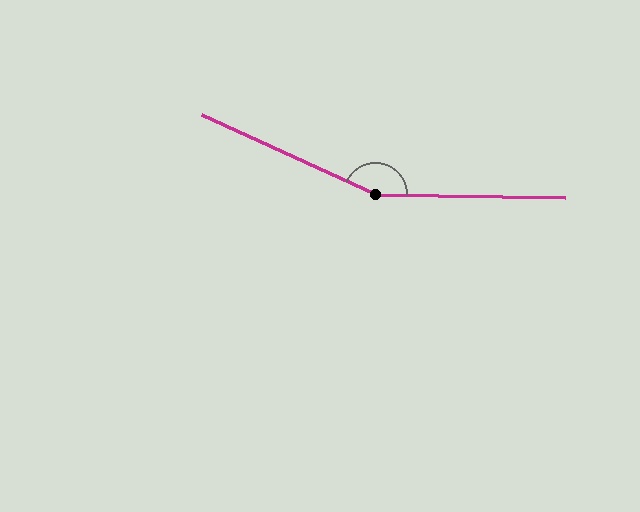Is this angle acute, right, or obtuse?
It is obtuse.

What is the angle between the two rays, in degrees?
Approximately 156 degrees.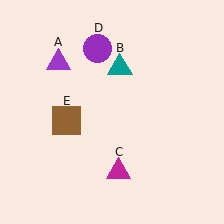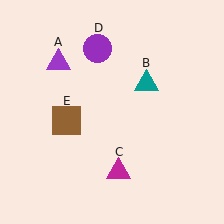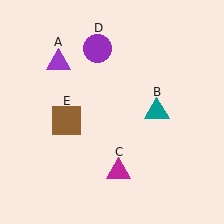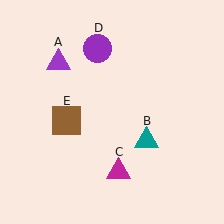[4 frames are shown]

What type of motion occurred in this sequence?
The teal triangle (object B) rotated clockwise around the center of the scene.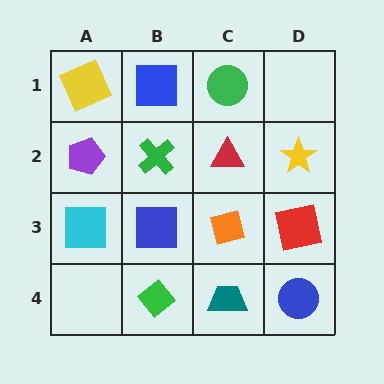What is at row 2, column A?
A purple pentagon.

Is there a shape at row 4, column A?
No, that cell is empty.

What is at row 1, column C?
A green circle.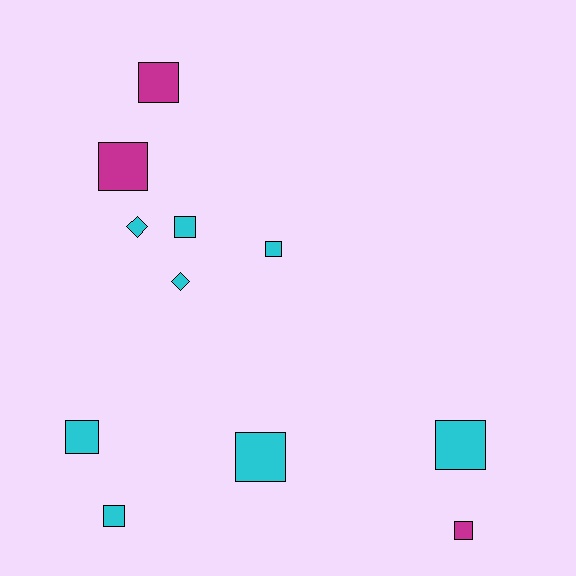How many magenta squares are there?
There are 3 magenta squares.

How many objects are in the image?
There are 11 objects.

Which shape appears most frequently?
Square, with 9 objects.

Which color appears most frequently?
Cyan, with 8 objects.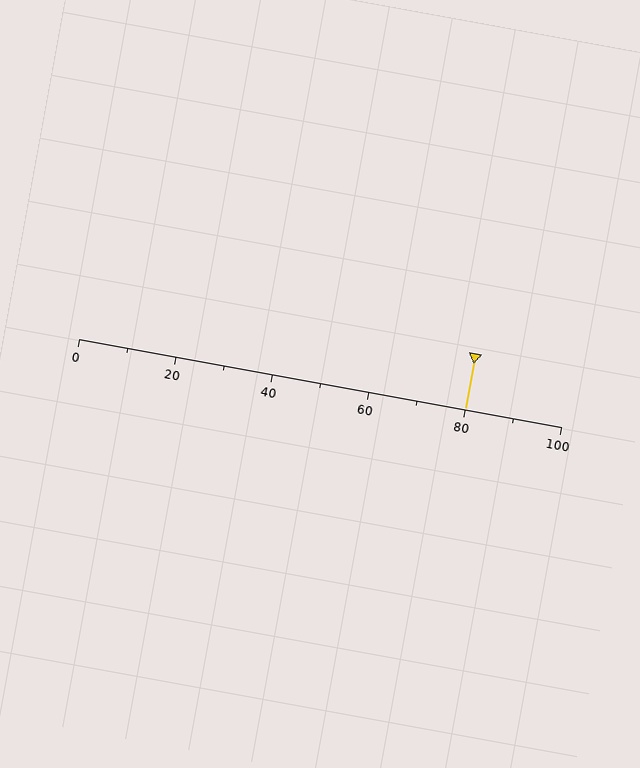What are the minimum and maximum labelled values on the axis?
The axis runs from 0 to 100.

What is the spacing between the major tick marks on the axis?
The major ticks are spaced 20 apart.